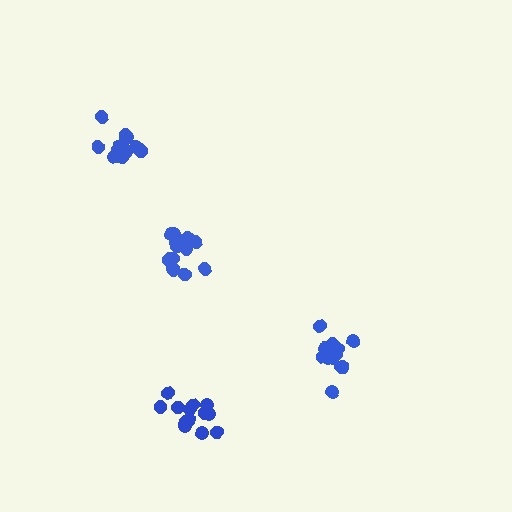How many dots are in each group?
Group 1: 13 dots, Group 2: 16 dots, Group 3: 12 dots, Group 4: 16 dots (57 total).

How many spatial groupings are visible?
There are 4 spatial groupings.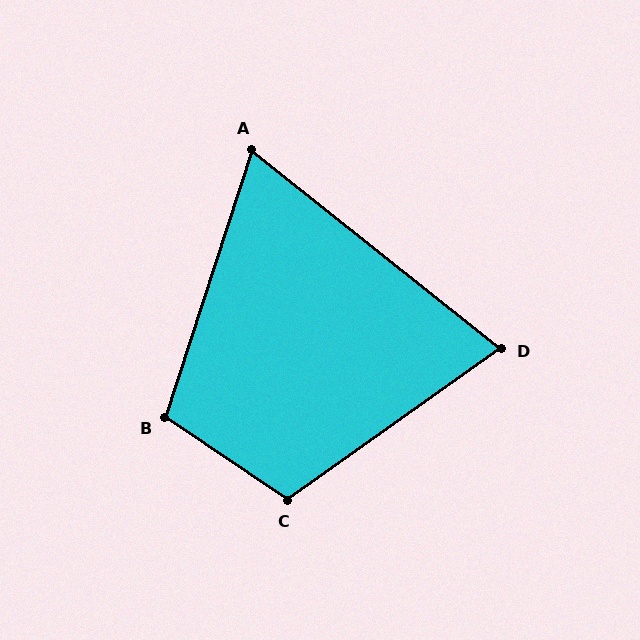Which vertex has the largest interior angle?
C, at approximately 111 degrees.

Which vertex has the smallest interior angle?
A, at approximately 69 degrees.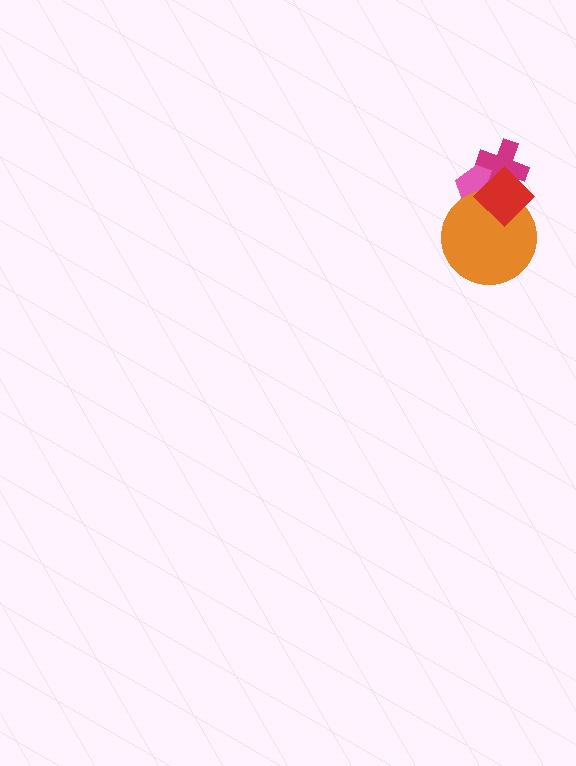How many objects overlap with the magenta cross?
2 objects overlap with the magenta cross.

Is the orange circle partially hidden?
Yes, it is partially covered by another shape.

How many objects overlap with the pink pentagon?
3 objects overlap with the pink pentagon.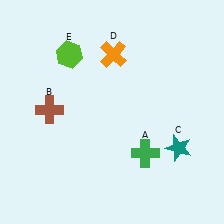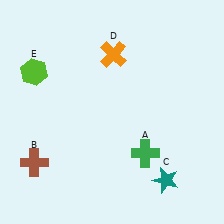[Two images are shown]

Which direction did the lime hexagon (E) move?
The lime hexagon (E) moved left.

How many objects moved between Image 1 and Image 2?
3 objects moved between the two images.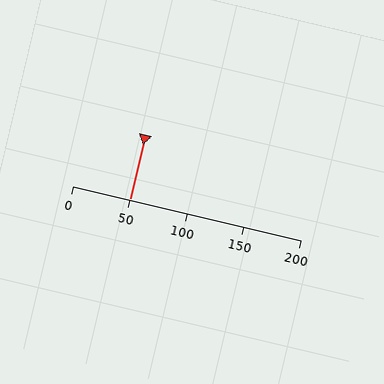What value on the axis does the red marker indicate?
The marker indicates approximately 50.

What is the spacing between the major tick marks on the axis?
The major ticks are spaced 50 apart.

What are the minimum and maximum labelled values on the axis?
The axis runs from 0 to 200.